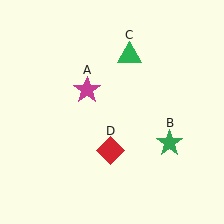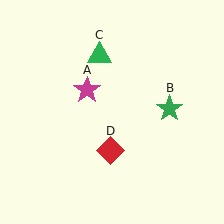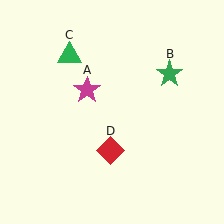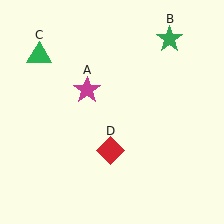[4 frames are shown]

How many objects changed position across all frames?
2 objects changed position: green star (object B), green triangle (object C).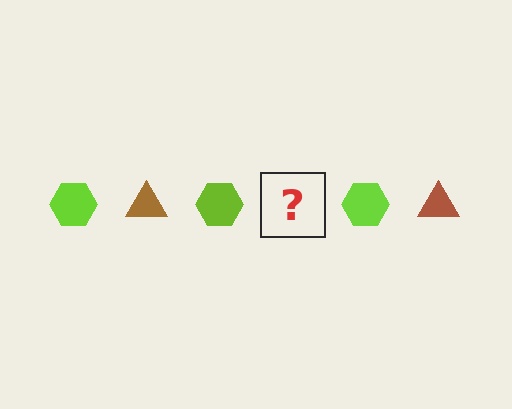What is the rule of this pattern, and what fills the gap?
The rule is that the pattern alternates between lime hexagon and brown triangle. The gap should be filled with a brown triangle.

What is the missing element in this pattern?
The missing element is a brown triangle.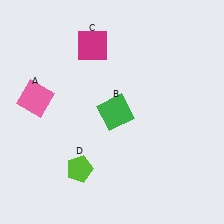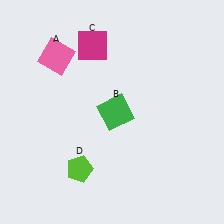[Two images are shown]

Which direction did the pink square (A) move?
The pink square (A) moved up.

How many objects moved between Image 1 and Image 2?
1 object moved between the two images.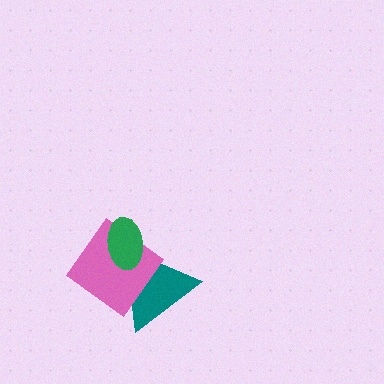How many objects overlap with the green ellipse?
2 objects overlap with the green ellipse.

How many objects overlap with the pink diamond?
2 objects overlap with the pink diamond.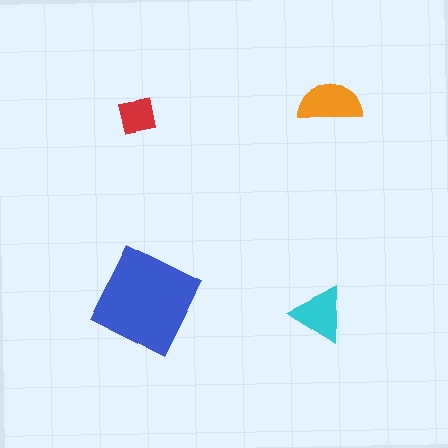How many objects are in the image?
There are 4 objects in the image.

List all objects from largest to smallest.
The blue diamond, the orange semicircle, the cyan triangle, the red square.